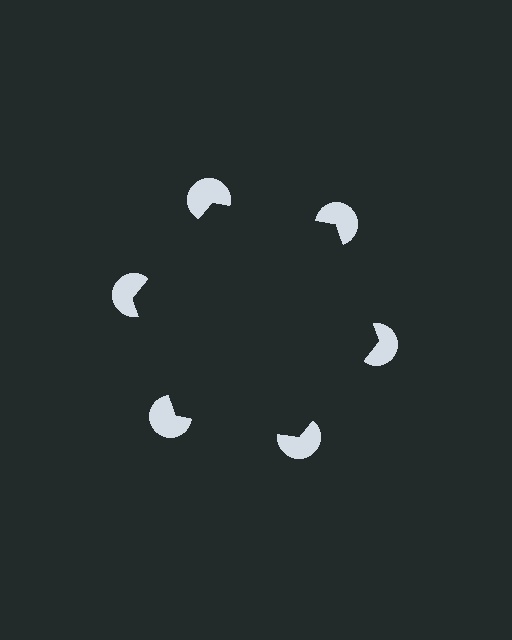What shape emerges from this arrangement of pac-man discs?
An illusory hexagon — its edges are inferred from the aligned wedge cuts in the pac-man discs, not physically drawn.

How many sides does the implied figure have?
6 sides.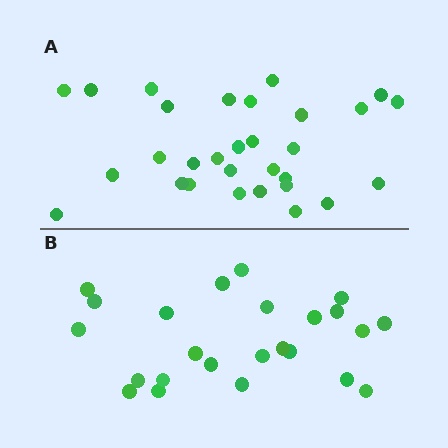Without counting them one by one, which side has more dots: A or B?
Region A (the top region) has more dots.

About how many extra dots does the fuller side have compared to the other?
Region A has about 6 more dots than region B.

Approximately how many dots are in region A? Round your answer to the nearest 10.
About 30 dots.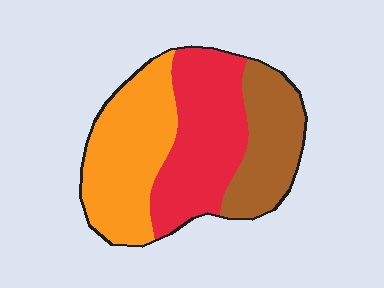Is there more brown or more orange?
Orange.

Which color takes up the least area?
Brown, at roughly 25%.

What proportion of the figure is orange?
Orange covers about 35% of the figure.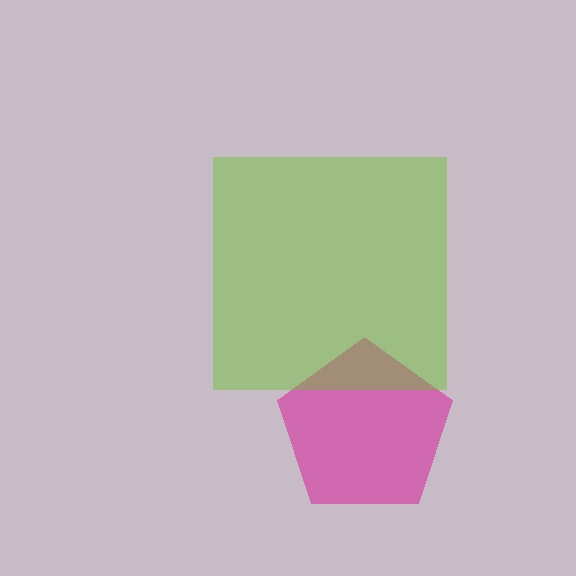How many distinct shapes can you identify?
There are 2 distinct shapes: a magenta pentagon, a lime square.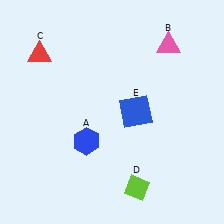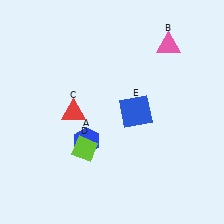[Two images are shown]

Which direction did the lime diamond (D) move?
The lime diamond (D) moved left.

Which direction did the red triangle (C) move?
The red triangle (C) moved down.